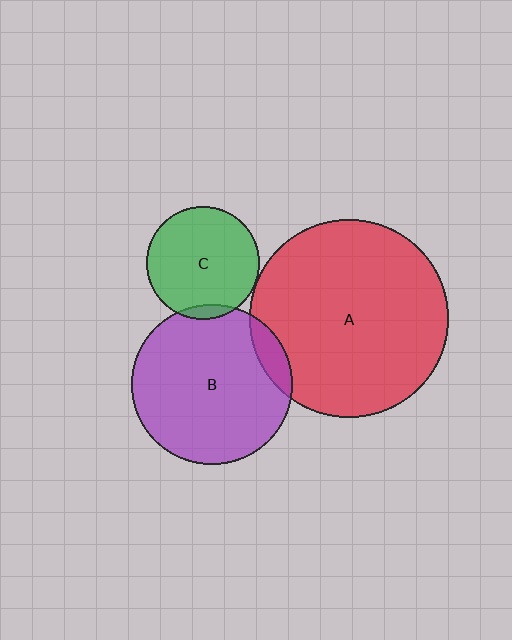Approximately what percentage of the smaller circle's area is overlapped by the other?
Approximately 5%.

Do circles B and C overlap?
Yes.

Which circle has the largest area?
Circle A (red).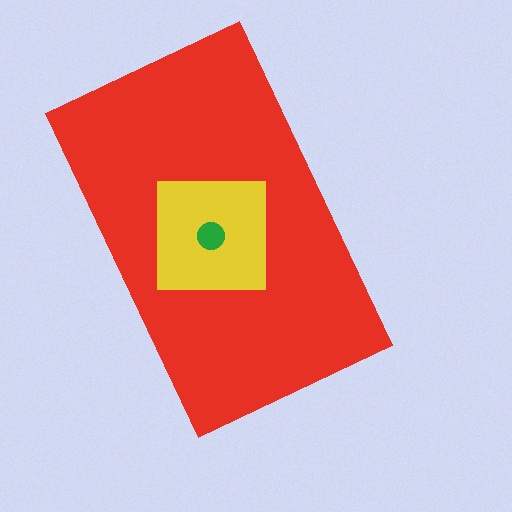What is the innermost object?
The green circle.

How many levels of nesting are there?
3.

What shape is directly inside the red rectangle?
The yellow square.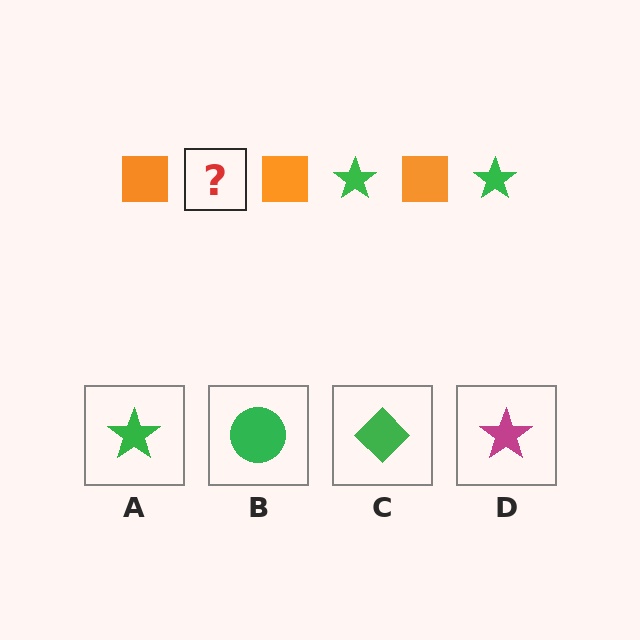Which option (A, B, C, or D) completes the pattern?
A.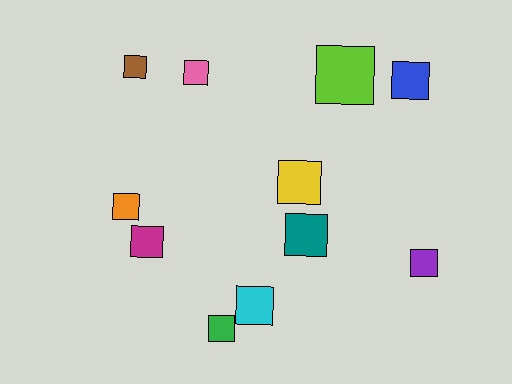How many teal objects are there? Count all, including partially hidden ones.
There is 1 teal object.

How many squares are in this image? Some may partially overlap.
There are 11 squares.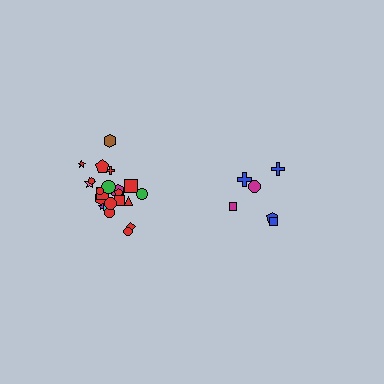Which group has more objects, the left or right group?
The left group.